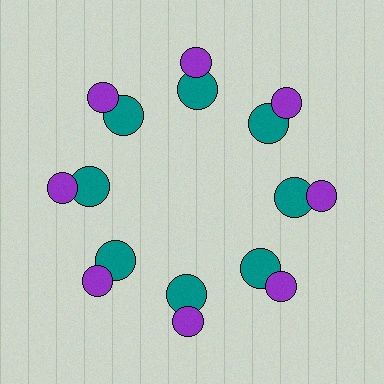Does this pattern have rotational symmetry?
Yes, this pattern has 8-fold rotational symmetry. It looks the same after rotating 45 degrees around the center.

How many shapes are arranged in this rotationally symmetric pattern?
There are 16 shapes, arranged in 8 groups of 2.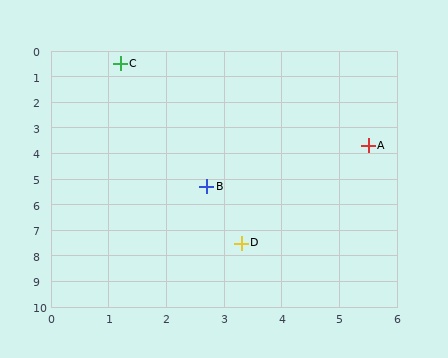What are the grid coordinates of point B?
Point B is at approximately (2.7, 5.3).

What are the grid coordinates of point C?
Point C is at approximately (1.2, 0.5).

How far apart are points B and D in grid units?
Points B and D are about 2.3 grid units apart.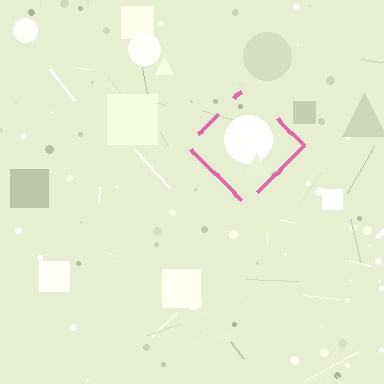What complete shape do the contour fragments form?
The contour fragments form a diamond.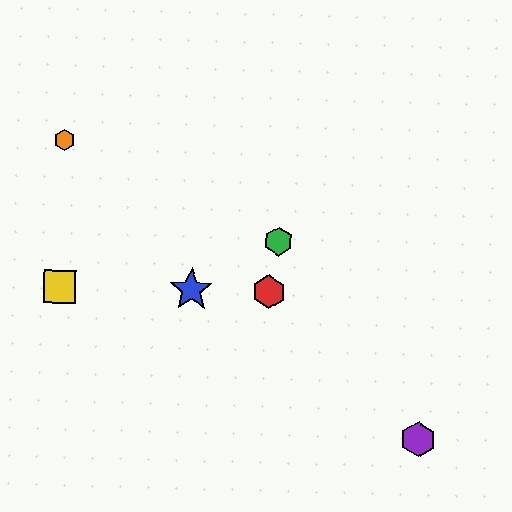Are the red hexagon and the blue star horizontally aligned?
Yes, both are at y≈292.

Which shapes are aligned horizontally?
The red hexagon, the blue star, the yellow square are aligned horizontally.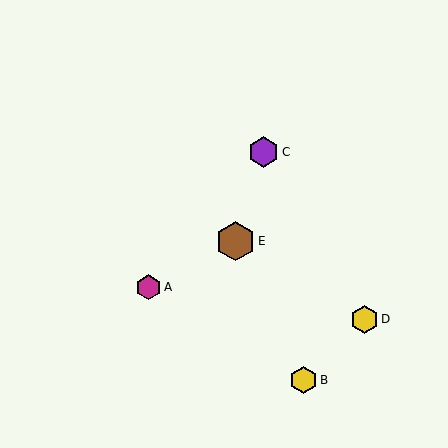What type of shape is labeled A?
Shape A is a magenta hexagon.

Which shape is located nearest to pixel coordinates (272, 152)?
The purple hexagon (labeled C) at (263, 152) is nearest to that location.